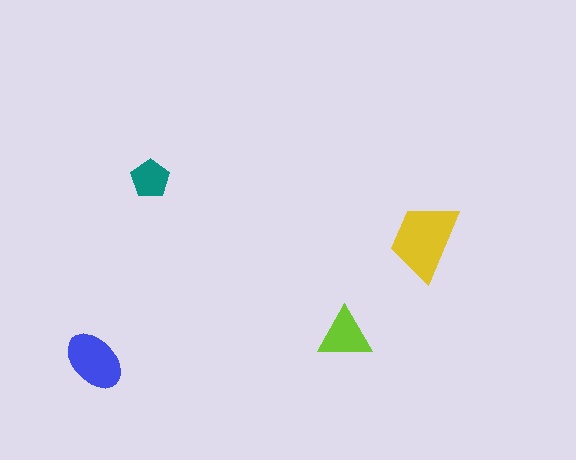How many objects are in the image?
There are 4 objects in the image.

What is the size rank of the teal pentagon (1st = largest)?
4th.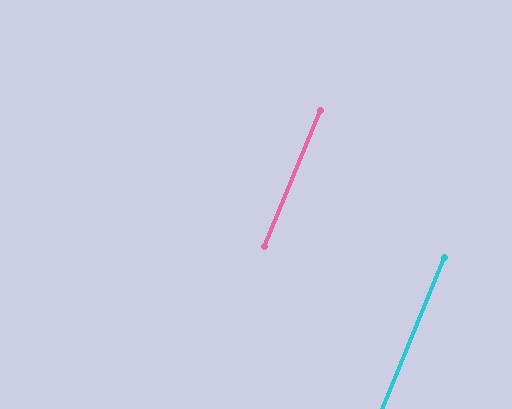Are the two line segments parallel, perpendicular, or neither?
Parallel — their directions differ by only 0.1°.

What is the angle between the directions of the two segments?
Approximately 0 degrees.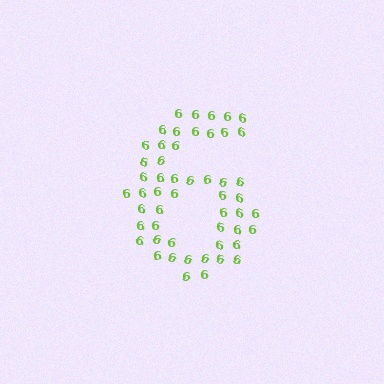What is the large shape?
The large shape is the digit 6.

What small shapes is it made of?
It is made of small digit 6's.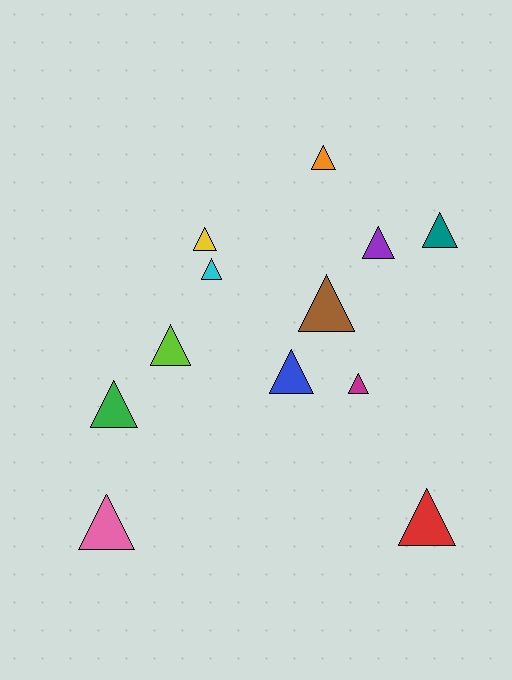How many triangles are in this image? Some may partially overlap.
There are 12 triangles.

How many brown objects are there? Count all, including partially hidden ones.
There is 1 brown object.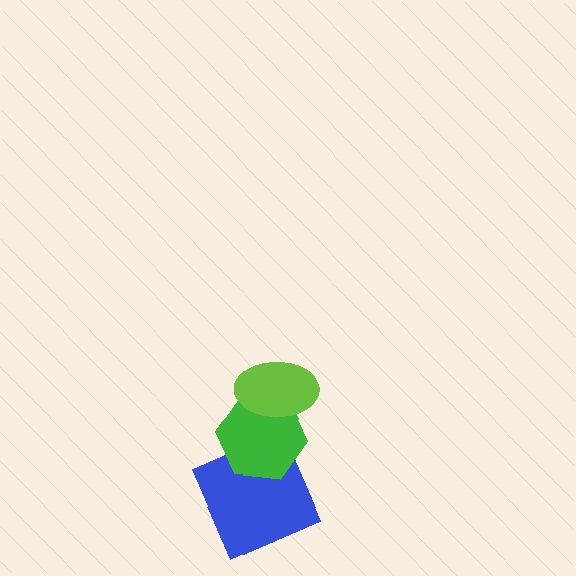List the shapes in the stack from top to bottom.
From top to bottom: the lime ellipse, the green hexagon, the blue square.